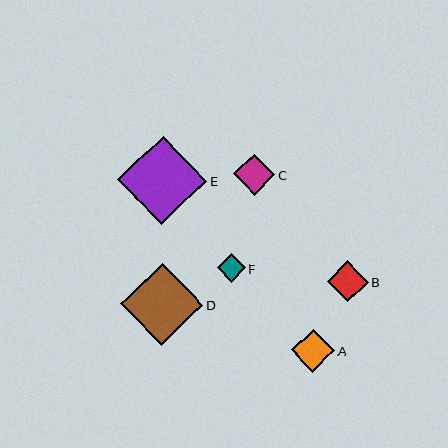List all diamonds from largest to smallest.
From largest to smallest: E, D, A, C, B, F.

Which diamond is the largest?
Diamond E is the largest with a size of approximately 89 pixels.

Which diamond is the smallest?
Diamond F is the smallest with a size of approximately 28 pixels.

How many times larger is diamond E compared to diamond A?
Diamond E is approximately 2.1 times the size of diamond A.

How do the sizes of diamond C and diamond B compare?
Diamond C and diamond B are approximately the same size.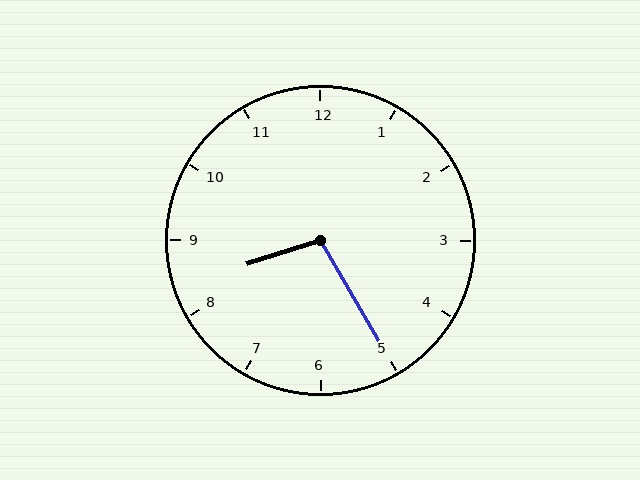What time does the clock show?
8:25.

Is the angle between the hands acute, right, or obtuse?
It is obtuse.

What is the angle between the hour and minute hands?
Approximately 102 degrees.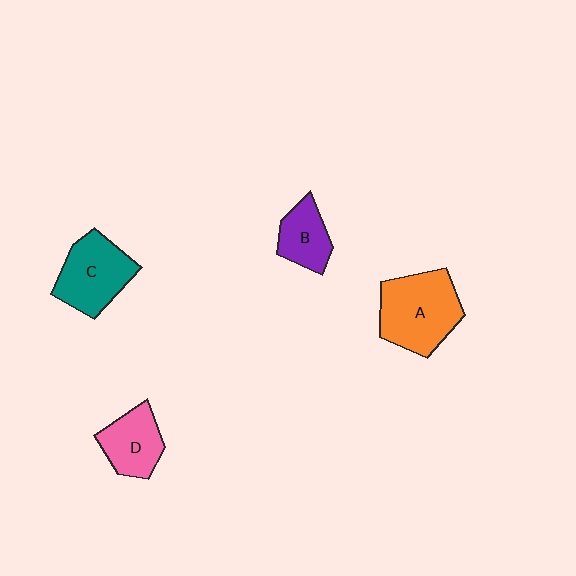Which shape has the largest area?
Shape A (orange).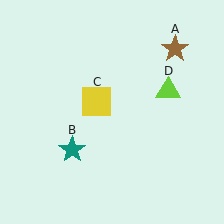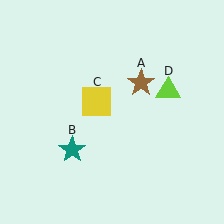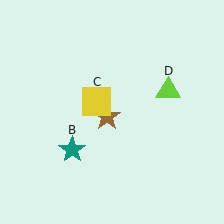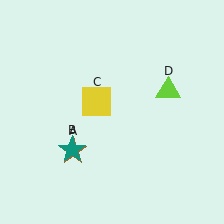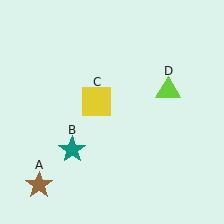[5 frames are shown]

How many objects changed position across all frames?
1 object changed position: brown star (object A).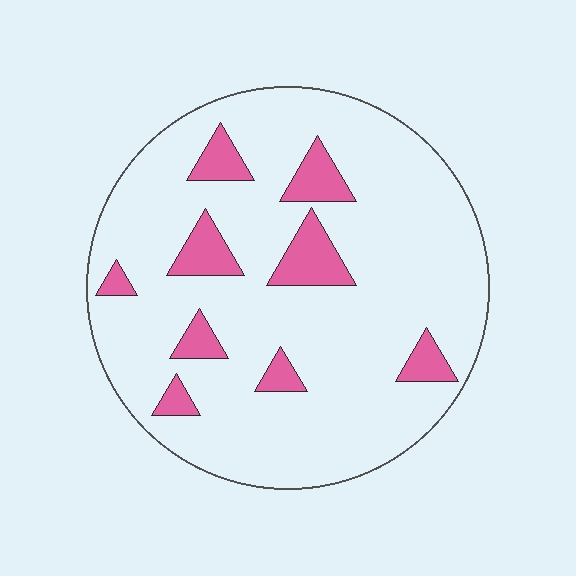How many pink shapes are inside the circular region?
9.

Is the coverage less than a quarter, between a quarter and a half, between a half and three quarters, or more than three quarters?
Less than a quarter.